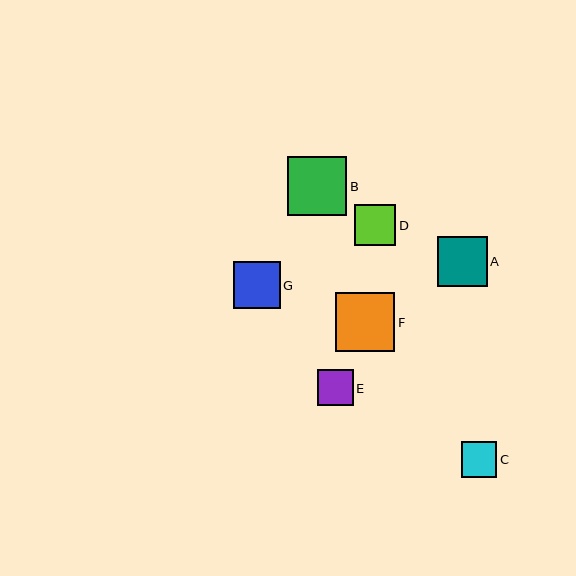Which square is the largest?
Square B is the largest with a size of approximately 59 pixels.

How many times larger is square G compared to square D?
Square G is approximately 1.2 times the size of square D.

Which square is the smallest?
Square C is the smallest with a size of approximately 35 pixels.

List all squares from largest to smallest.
From largest to smallest: B, F, A, G, D, E, C.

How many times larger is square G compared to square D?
Square G is approximately 1.2 times the size of square D.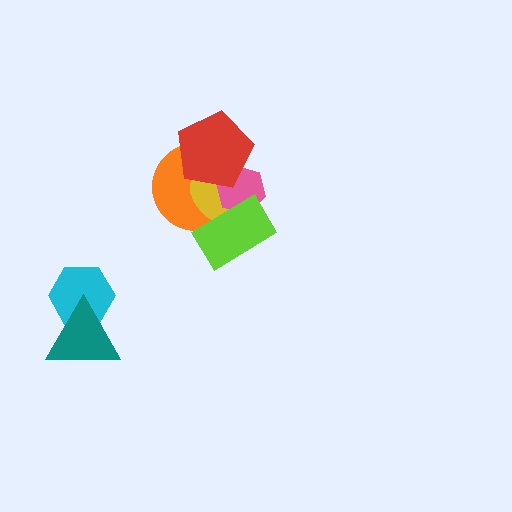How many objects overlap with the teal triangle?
1 object overlaps with the teal triangle.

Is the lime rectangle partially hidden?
No, no other shape covers it.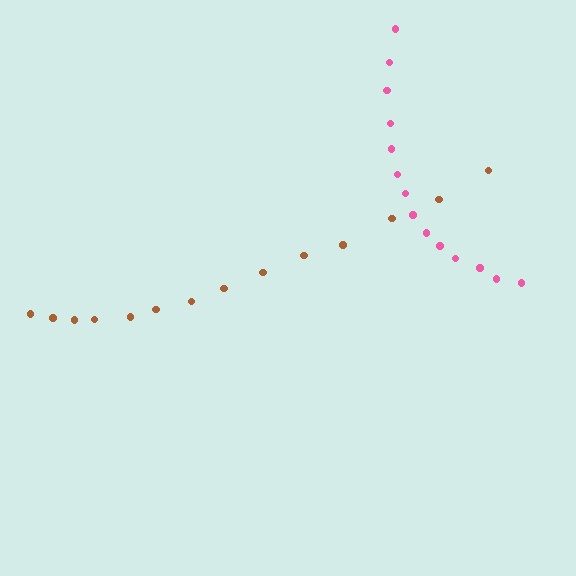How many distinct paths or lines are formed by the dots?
There are 2 distinct paths.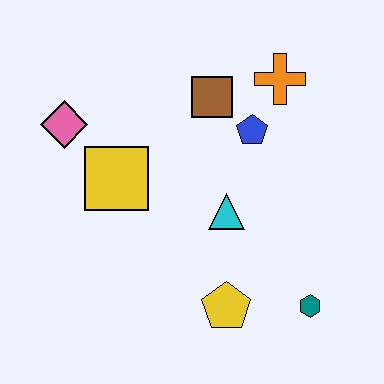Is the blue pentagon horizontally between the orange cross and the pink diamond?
Yes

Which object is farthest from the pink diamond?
The teal hexagon is farthest from the pink diamond.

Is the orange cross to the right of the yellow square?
Yes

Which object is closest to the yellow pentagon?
The teal hexagon is closest to the yellow pentagon.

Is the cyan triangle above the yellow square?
No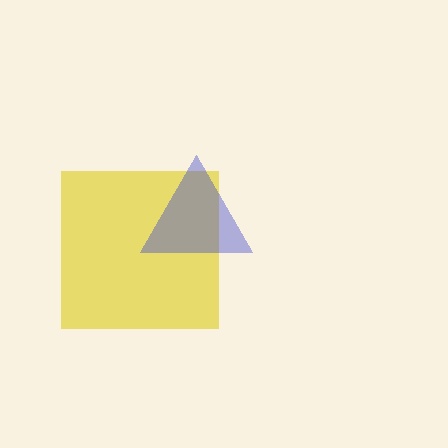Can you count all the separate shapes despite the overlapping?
Yes, there are 2 separate shapes.